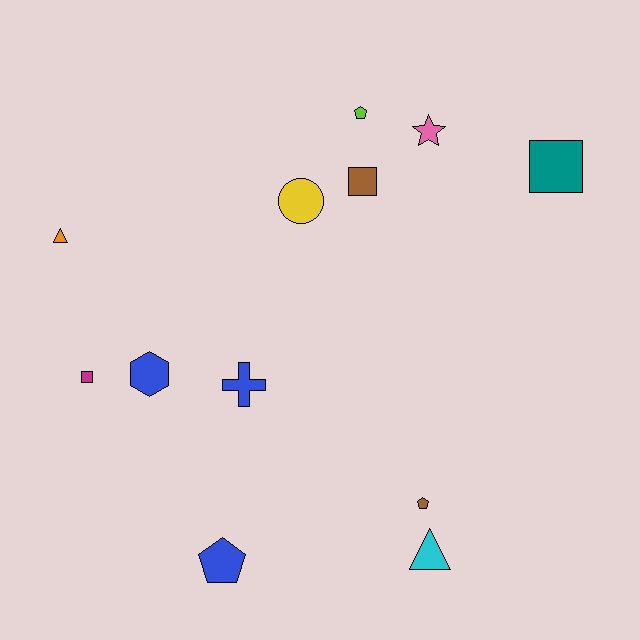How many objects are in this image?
There are 12 objects.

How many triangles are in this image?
There are 2 triangles.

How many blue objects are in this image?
There are 3 blue objects.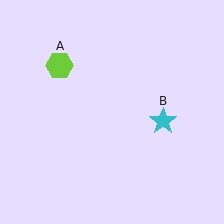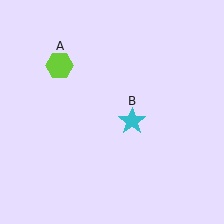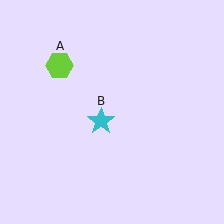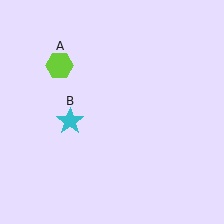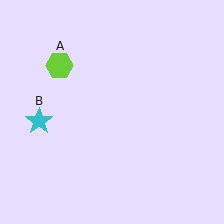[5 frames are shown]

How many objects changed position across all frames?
1 object changed position: cyan star (object B).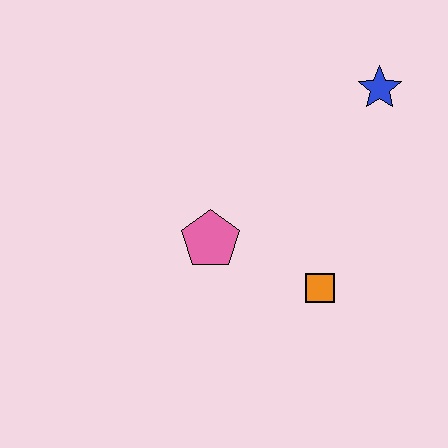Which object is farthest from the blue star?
The pink pentagon is farthest from the blue star.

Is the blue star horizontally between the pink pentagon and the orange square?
No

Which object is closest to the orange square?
The pink pentagon is closest to the orange square.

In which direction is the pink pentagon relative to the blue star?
The pink pentagon is to the left of the blue star.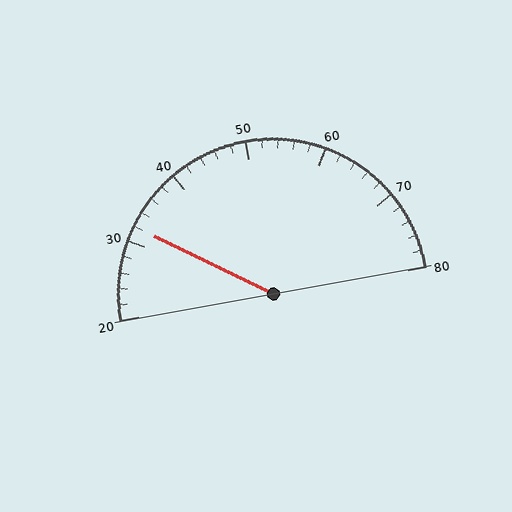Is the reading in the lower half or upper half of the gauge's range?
The reading is in the lower half of the range (20 to 80).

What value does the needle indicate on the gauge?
The needle indicates approximately 32.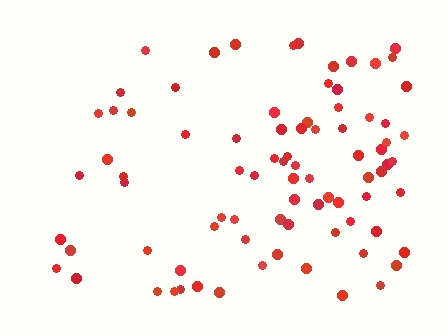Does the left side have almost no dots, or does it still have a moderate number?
Still a moderate number, just noticeably fewer than the right.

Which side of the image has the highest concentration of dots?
The right.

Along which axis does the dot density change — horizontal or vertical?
Horizontal.